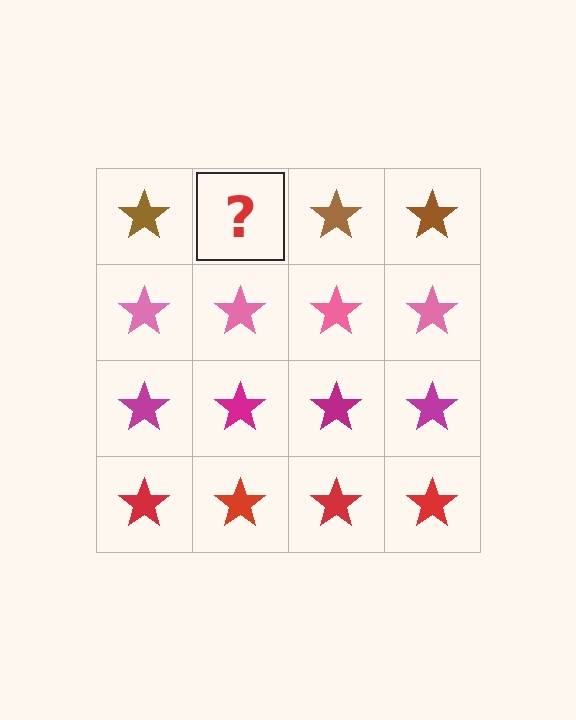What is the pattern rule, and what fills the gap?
The rule is that each row has a consistent color. The gap should be filled with a brown star.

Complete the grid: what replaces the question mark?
The question mark should be replaced with a brown star.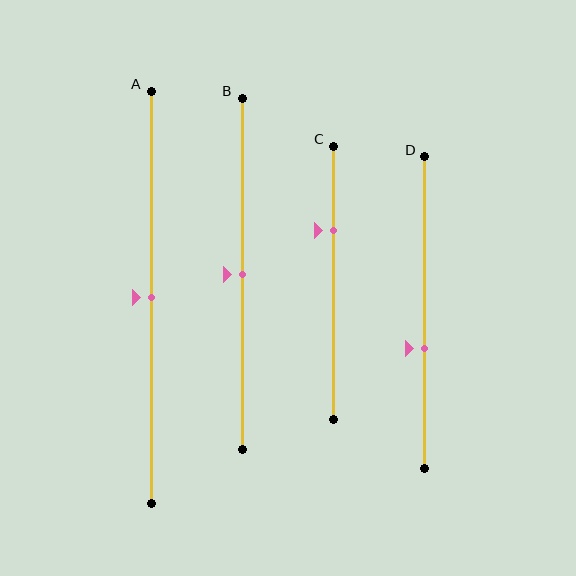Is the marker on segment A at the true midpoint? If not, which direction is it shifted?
Yes, the marker on segment A is at the true midpoint.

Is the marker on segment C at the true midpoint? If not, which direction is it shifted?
No, the marker on segment C is shifted upward by about 19% of the segment length.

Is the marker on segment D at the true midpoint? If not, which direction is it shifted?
No, the marker on segment D is shifted downward by about 12% of the segment length.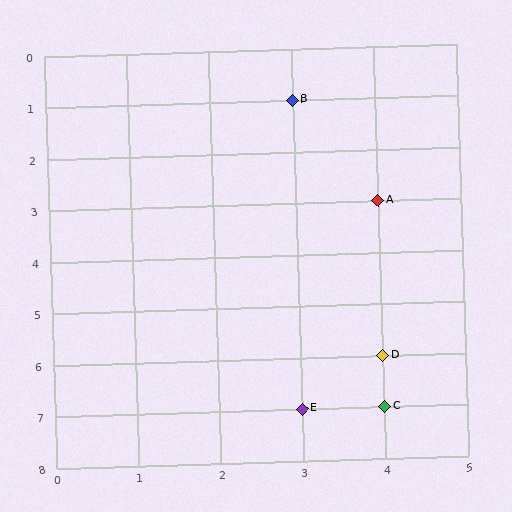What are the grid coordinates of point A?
Point A is at grid coordinates (4, 3).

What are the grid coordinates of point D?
Point D is at grid coordinates (4, 6).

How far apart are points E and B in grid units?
Points E and B are 6 rows apart.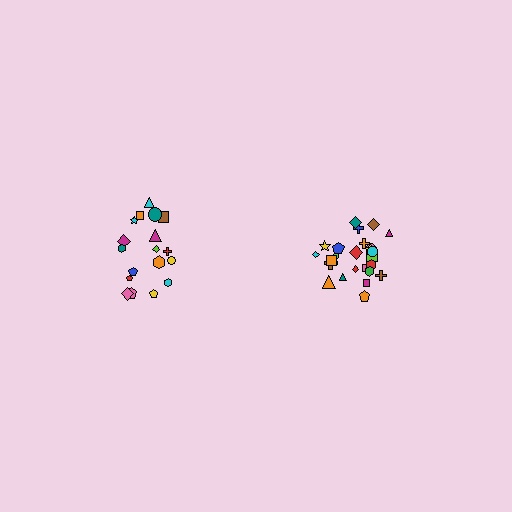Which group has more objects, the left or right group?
The right group.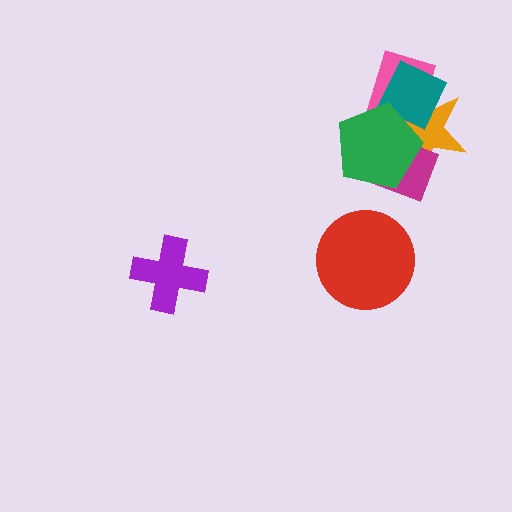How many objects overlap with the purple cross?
0 objects overlap with the purple cross.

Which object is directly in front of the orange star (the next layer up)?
The teal square is directly in front of the orange star.